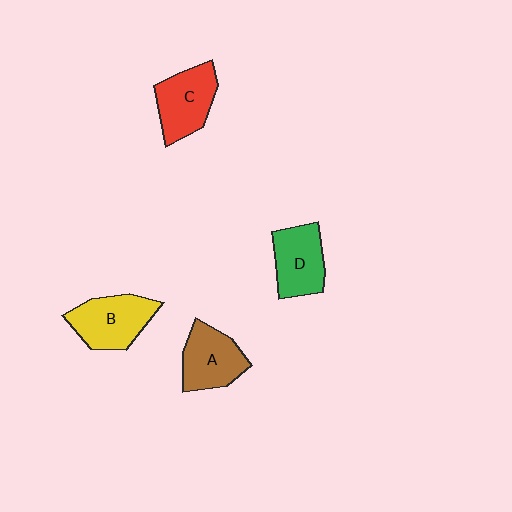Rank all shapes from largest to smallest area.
From largest to smallest: B (yellow), C (red), D (green), A (brown).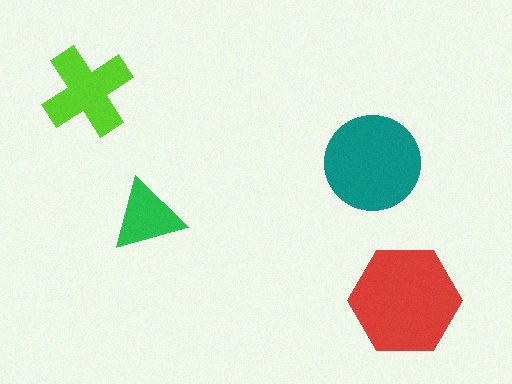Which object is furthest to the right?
The red hexagon is rightmost.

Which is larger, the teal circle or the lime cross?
The teal circle.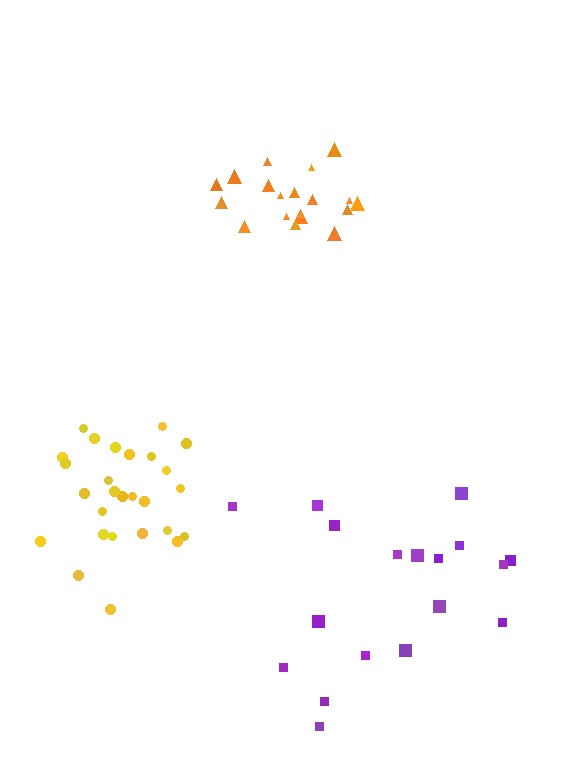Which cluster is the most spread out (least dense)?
Purple.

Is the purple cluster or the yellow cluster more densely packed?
Yellow.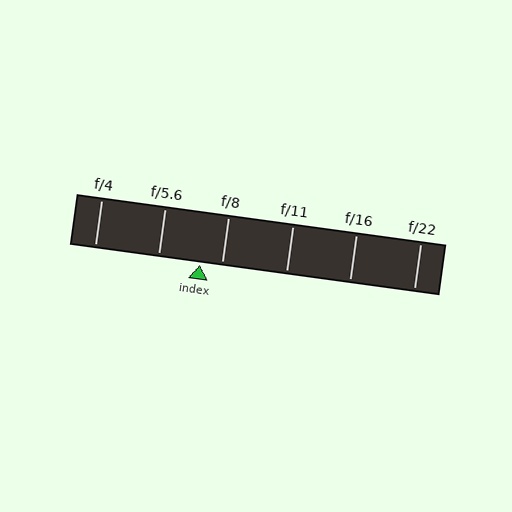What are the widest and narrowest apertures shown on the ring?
The widest aperture shown is f/4 and the narrowest is f/22.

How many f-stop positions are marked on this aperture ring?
There are 6 f-stop positions marked.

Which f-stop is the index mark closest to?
The index mark is closest to f/8.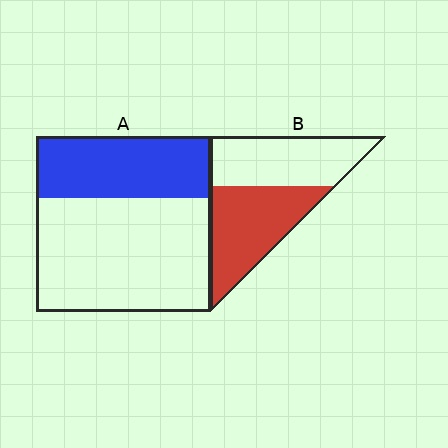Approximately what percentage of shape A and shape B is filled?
A is approximately 35% and B is approximately 50%.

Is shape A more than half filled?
No.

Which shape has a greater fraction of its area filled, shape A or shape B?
Shape B.